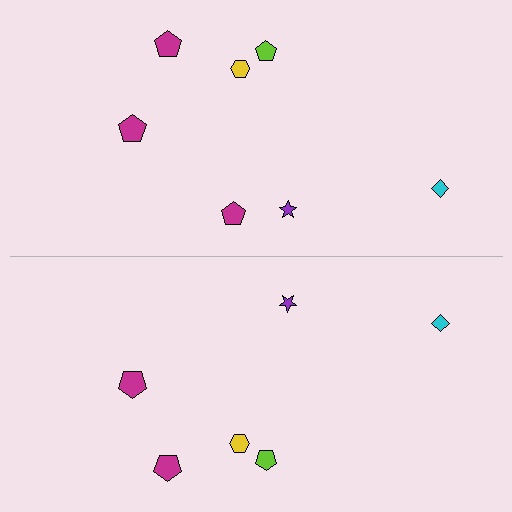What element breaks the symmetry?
A magenta pentagon is missing from the bottom side.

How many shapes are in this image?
There are 13 shapes in this image.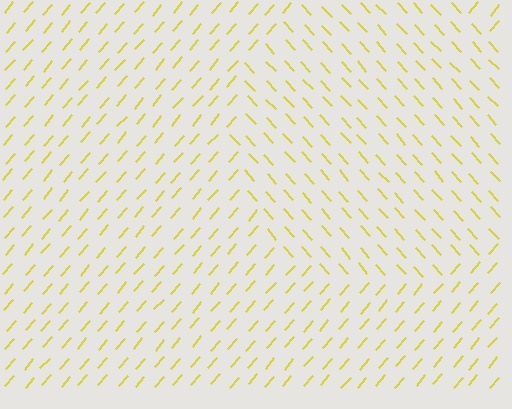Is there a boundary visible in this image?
Yes, there is a texture boundary formed by a change in line orientation.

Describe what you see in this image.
The image is filled with small yellow line segments. A circle region in the image has lines oriented differently from the surrounding lines, creating a visible texture boundary.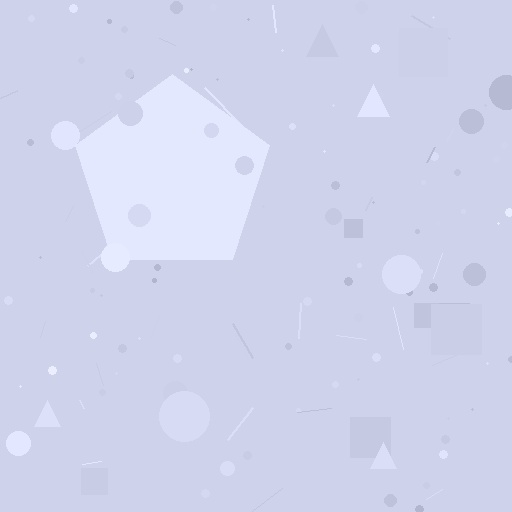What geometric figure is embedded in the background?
A pentagon is embedded in the background.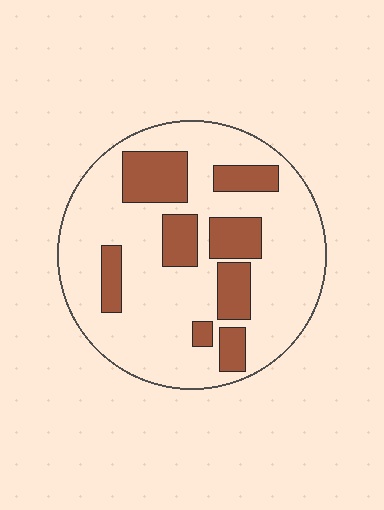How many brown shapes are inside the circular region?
8.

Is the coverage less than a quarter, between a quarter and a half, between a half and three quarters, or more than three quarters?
Between a quarter and a half.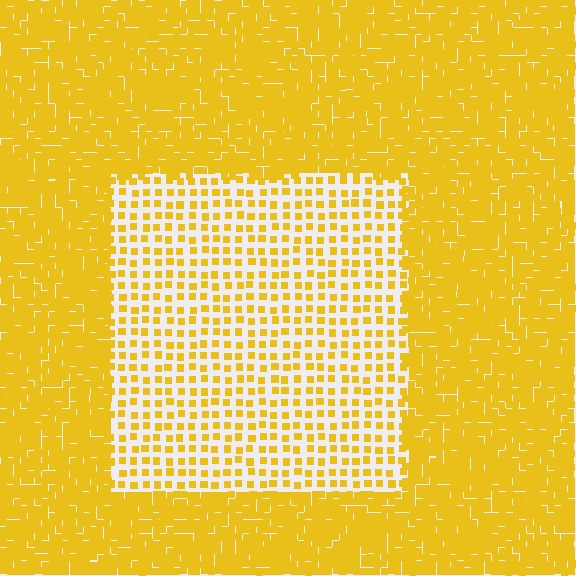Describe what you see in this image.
The image contains small yellow elements arranged at two different densities. A rectangle-shaped region is visible where the elements are less densely packed than the surrounding area.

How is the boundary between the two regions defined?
The boundary is defined by a change in element density (approximately 2.8x ratio). All elements are the same color, size, and shape.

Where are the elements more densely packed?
The elements are more densely packed outside the rectangle boundary.